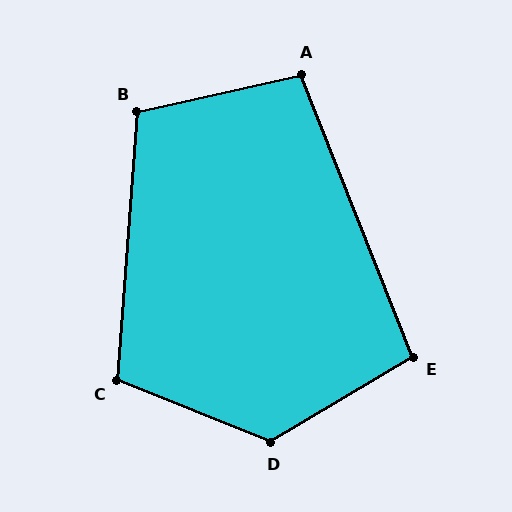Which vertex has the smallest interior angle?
A, at approximately 99 degrees.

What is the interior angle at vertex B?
Approximately 107 degrees (obtuse).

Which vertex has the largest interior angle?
D, at approximately 127 degrees.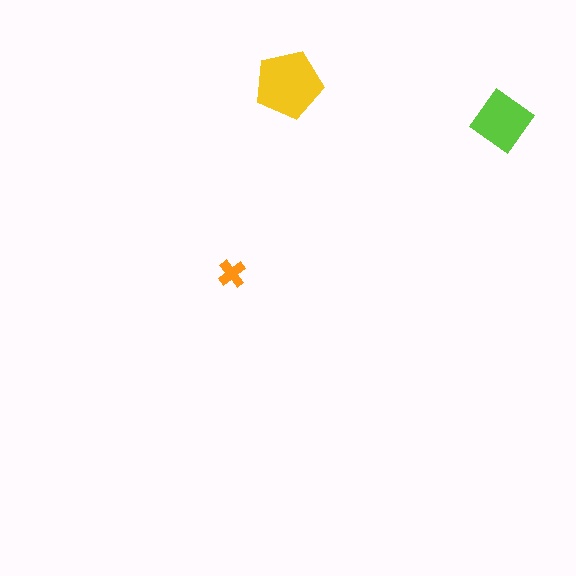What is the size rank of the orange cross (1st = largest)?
3rd.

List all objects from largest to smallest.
The yellow pentagon, the lime diamond, the orange cross.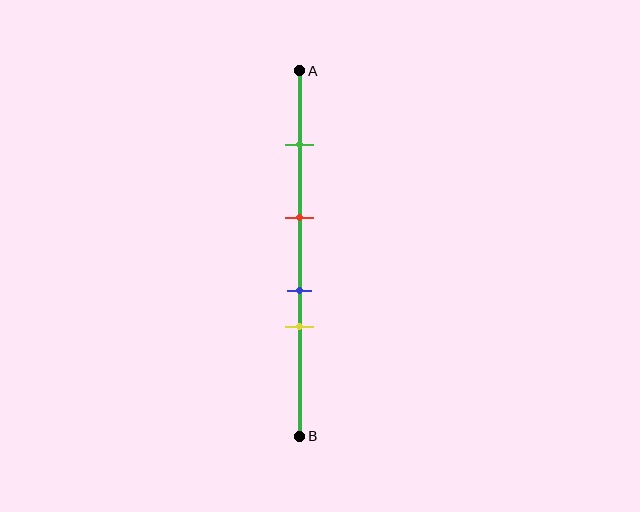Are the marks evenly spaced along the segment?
No, the marks are not evenly spaced.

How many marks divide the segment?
There are 4 marks dividing the segment.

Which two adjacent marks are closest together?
The blue and yellow marks are the closest adjacent pair.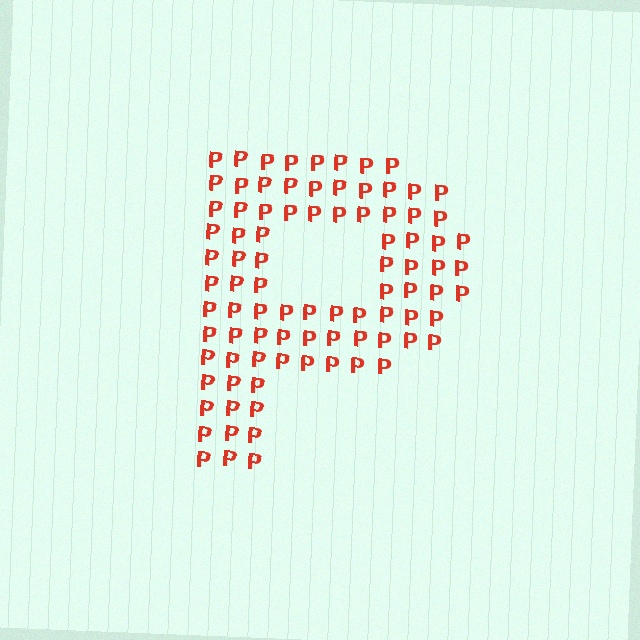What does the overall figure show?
The overall figure shows the letter P.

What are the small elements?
The small elements are letter P's.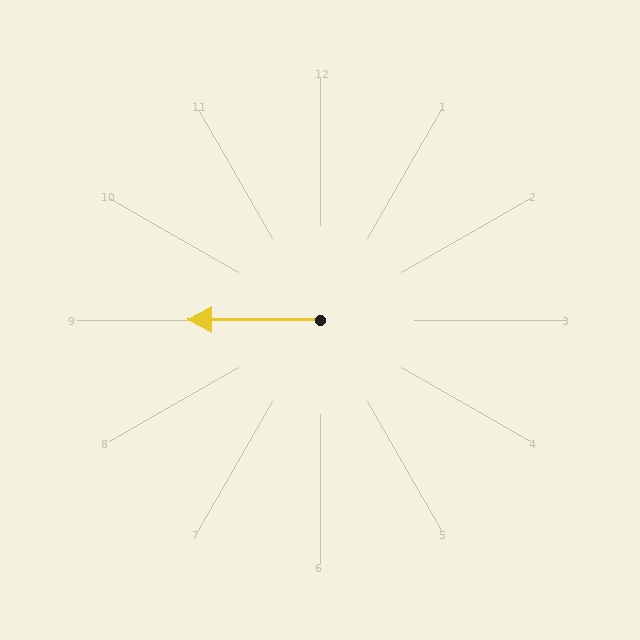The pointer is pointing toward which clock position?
Roughly 9 o'clock.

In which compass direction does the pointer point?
West.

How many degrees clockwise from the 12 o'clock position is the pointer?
Approximately 270 degrees.